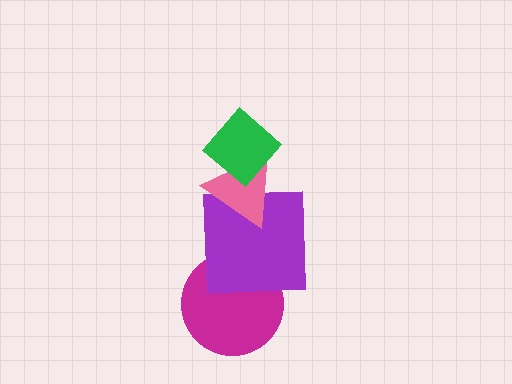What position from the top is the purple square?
The purple square is 3rd from the top.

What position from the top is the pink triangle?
The pink triangle is 2nd from the top.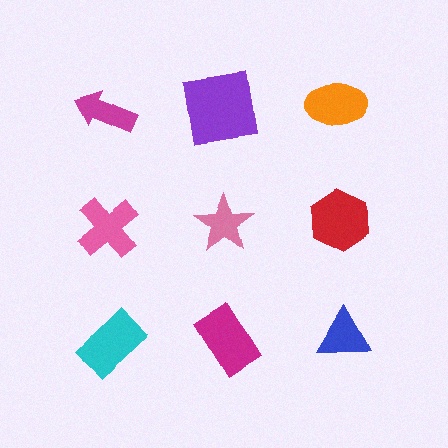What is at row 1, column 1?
A magenta arrow.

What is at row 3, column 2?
A magenta rectangle.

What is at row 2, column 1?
A pink cross.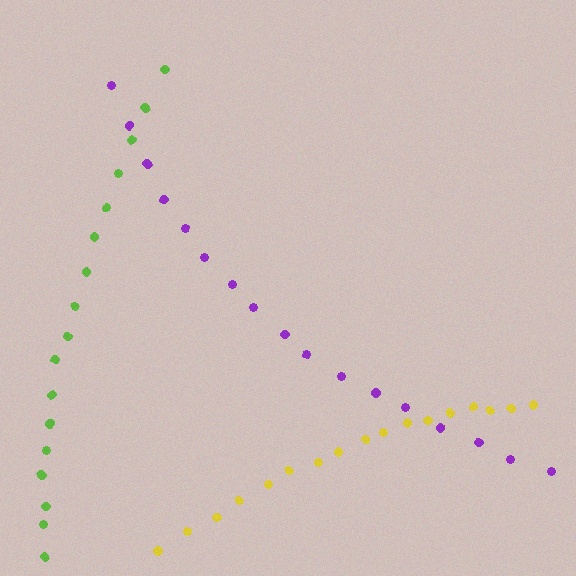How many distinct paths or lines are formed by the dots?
There are 3 distinct paths.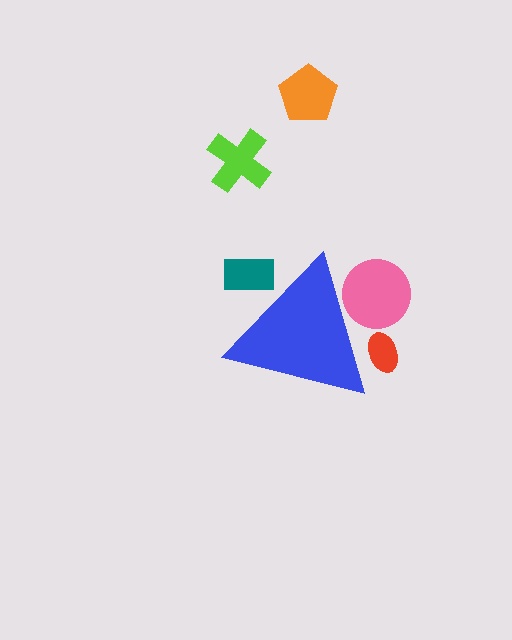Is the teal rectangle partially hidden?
Yes, the teal rectangle is partially hidden behind the blue triangle.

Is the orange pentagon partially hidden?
No, the orange pentagon is fully visible.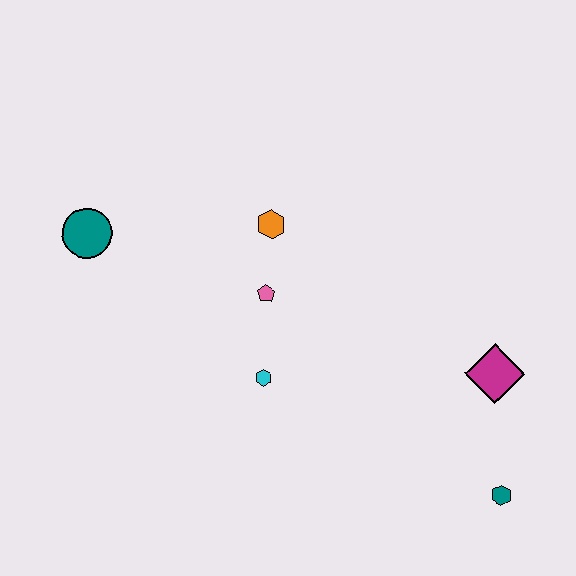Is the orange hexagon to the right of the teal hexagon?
No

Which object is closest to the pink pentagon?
The orange hexagon is closest to the pink pentagon.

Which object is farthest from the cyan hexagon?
The teal hexagon is farthest from the cyan hexagon.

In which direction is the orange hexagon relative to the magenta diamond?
The orange hexagon is to the left of the magenta diamond.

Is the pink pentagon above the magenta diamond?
Yes